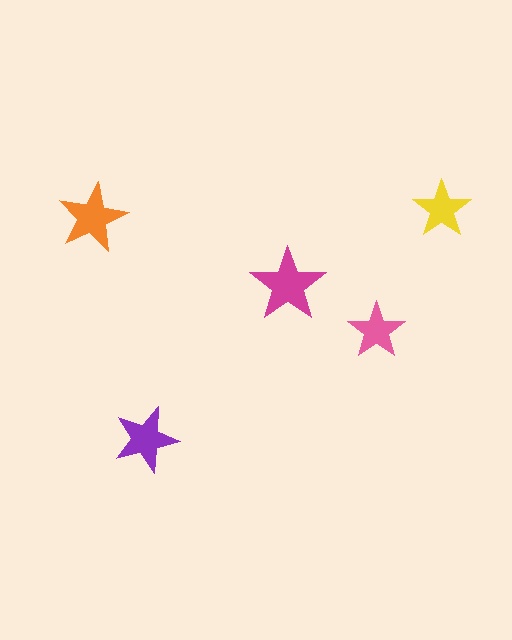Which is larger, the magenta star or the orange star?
The magenta one.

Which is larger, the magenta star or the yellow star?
The magenta one.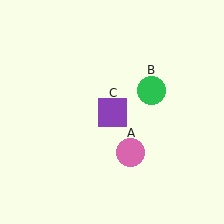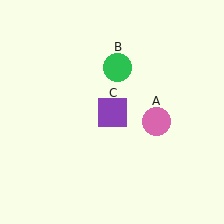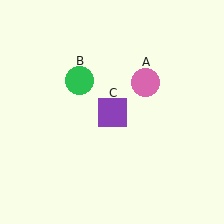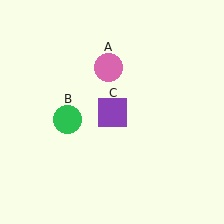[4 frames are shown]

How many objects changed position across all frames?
2 objects changed position: pink circle (object A), green circle (object B).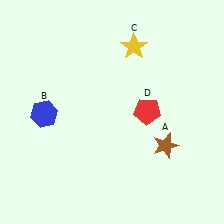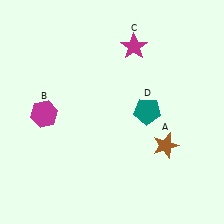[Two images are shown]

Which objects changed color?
B changed from blue to magenta. C changed from yellow to magenta. D changed from red to teal.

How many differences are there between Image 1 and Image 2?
There are 3 differences between the two images.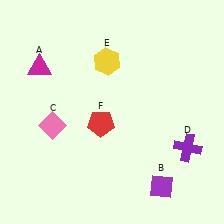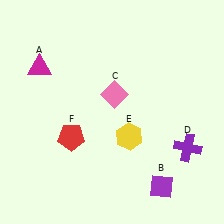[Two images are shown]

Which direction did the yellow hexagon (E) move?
The yellow hexagon (E) moved down.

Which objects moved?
The objects that moved are: the pink diamond (C), the yellow hexagon (E), the red pentagon (F).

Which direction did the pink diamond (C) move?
The pink diamond (C) moved right.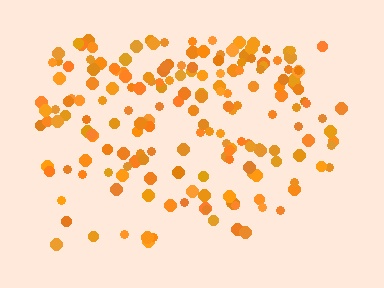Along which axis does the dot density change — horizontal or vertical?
Vertical.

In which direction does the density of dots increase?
From bottom to top, with the top side densest.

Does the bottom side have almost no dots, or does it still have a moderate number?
Still a moderate number, just noticeably fewer than the top.